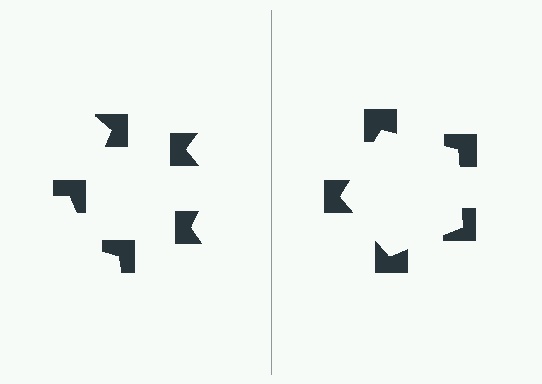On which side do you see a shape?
An illusory pentagon appears on the right side. On the left side the wedge cuts are rotated, so no coherent shape forms.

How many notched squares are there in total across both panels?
10 — 5 on each side.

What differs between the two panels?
The notched squares are positioned identically on both sides; only the wedge orientations differ. On the right they align to a pentagon; on the left they are misaligned.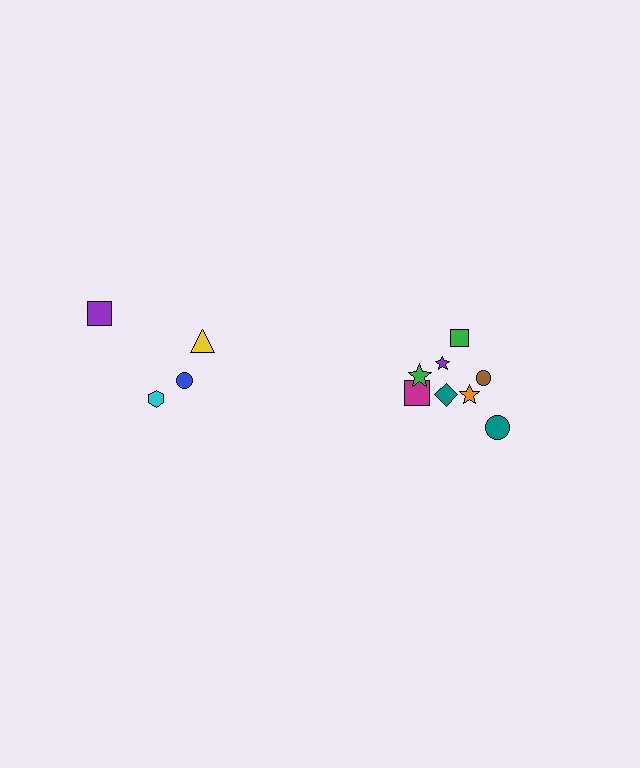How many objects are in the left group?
There are 4 objects.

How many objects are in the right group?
There are 8 objects.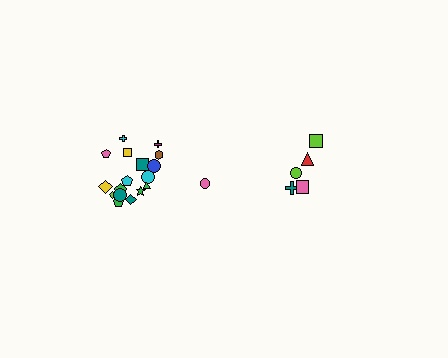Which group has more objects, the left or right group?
The left group.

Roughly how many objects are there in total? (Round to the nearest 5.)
Roughly 25 objects in total.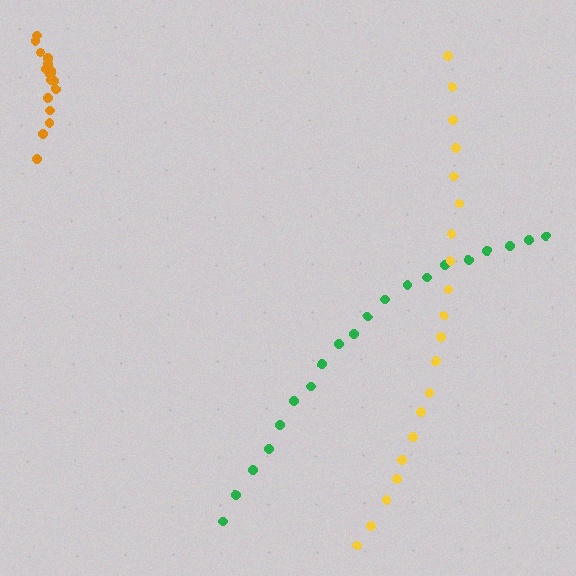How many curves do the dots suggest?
There are 3 distinct paths.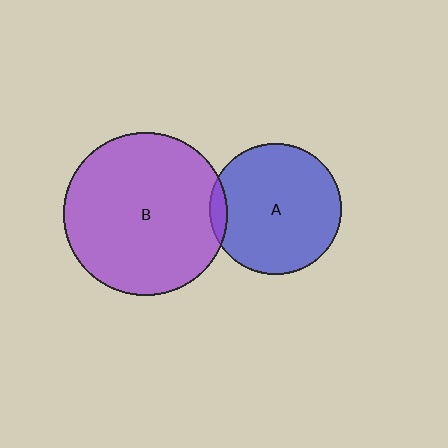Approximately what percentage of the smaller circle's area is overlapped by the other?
Approximately 5%.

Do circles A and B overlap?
Yes.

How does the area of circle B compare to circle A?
Approximately 1.5 times.